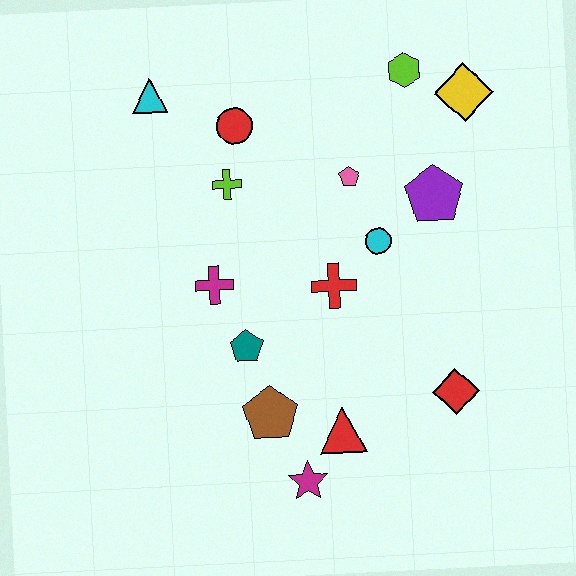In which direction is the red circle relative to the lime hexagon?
The red circle is to the left of the lime hexagon.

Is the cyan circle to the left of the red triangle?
No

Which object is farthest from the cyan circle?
The cyan triangle is farthest from the cyan circle.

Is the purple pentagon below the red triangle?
No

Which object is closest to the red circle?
The lime cross is closest to the red circle.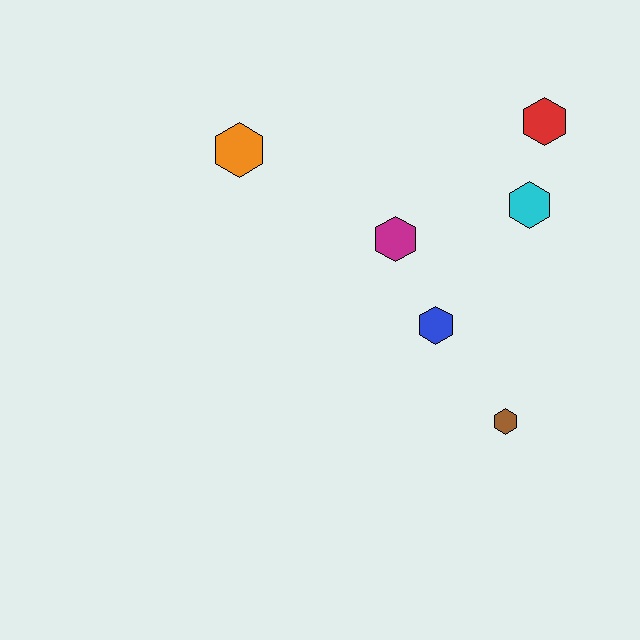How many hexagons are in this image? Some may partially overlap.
There are 6 hexagons.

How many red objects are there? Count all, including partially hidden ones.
There is 1 red object.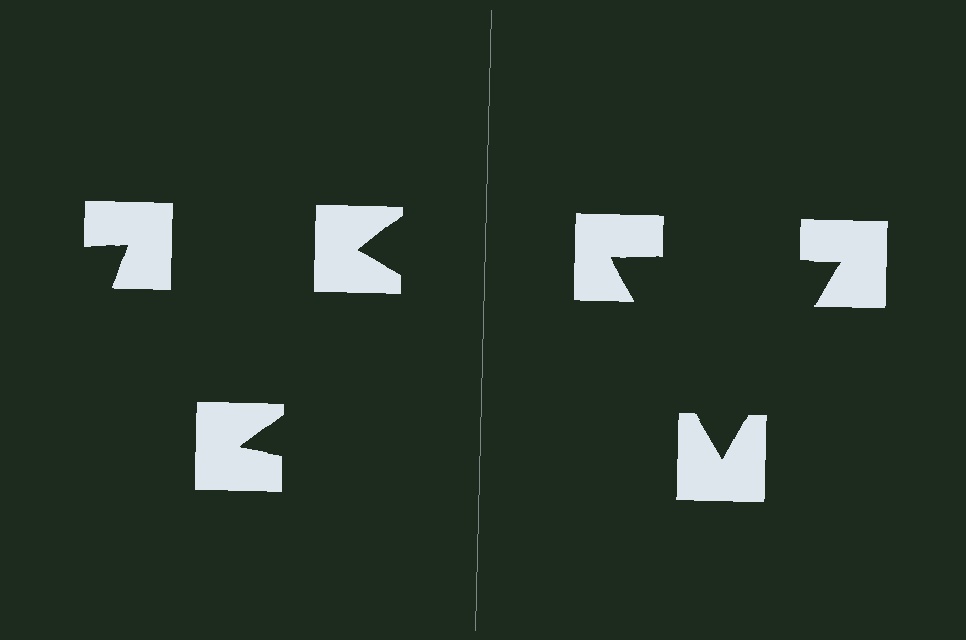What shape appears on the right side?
An illusory triangle.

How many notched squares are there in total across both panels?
6 — 3 on each side.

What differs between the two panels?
The notched squares are positioned identically on both sides; only the wedge orientations differ. On the right they align to a triangle; on the left they are misaligned.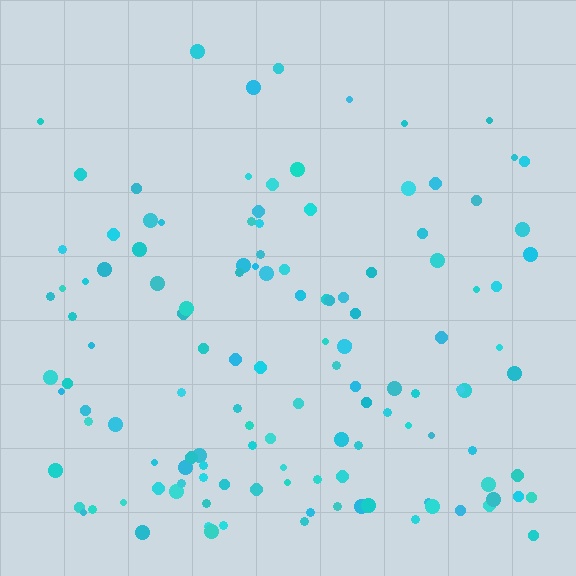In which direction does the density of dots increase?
From top to bottom, with the bottom side densest.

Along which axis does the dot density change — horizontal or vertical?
Vertical.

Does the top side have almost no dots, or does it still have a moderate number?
Still a moderate number, just noticeably fewer than the bottom.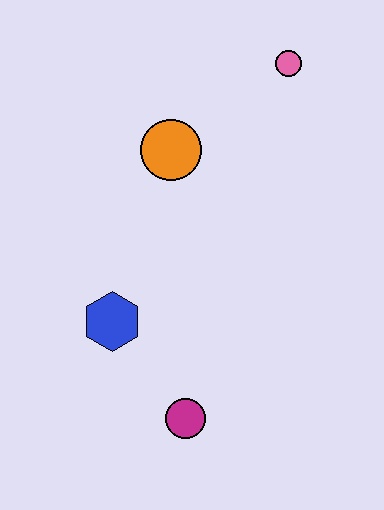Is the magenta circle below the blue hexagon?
Yes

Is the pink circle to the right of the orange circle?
Yes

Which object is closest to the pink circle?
The orange circle is closest to the pink circle.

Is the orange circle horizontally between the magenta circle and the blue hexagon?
Yes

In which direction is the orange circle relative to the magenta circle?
The orange circle is above the magenta circle.